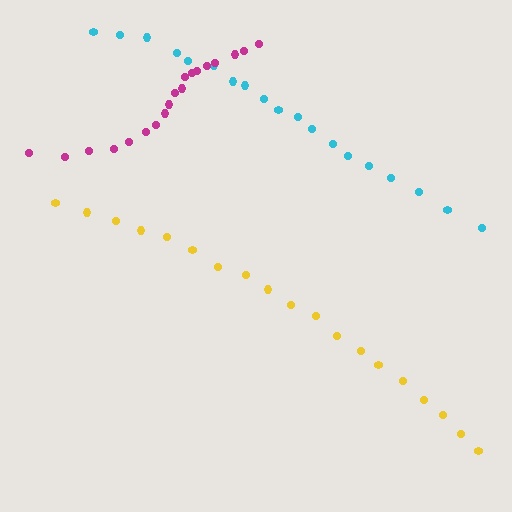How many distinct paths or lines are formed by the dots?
There are 3 distinct paths.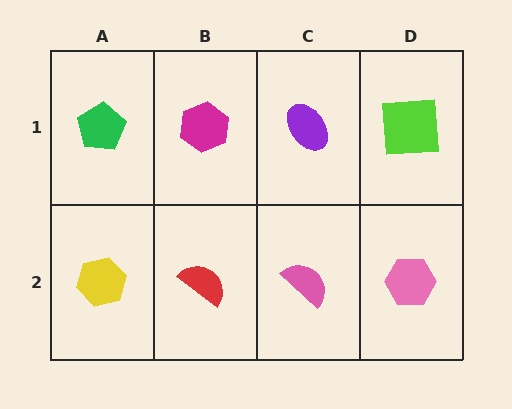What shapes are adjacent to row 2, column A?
A green pentagon (row 1, column A), a red semicircle (row 2, column B).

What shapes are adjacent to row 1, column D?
A pink hexagon (row 2, column D), a purple ellipse (row 1, column C).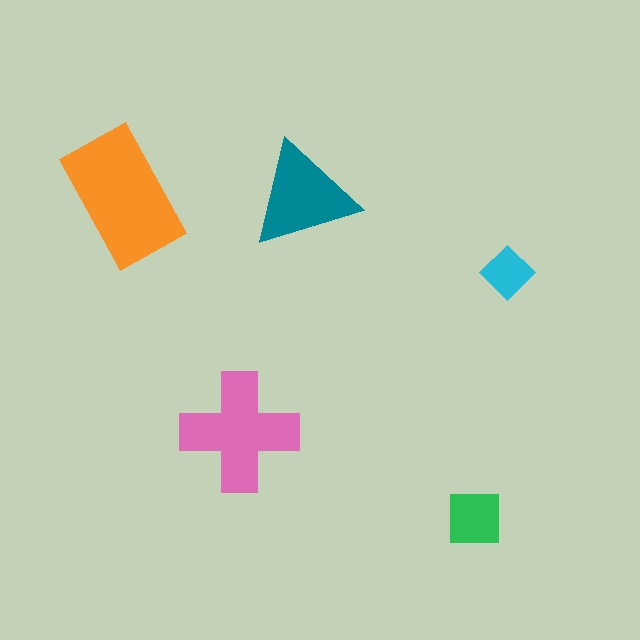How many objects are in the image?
There are 5 objects in the image.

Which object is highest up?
The teal triangle is topmost.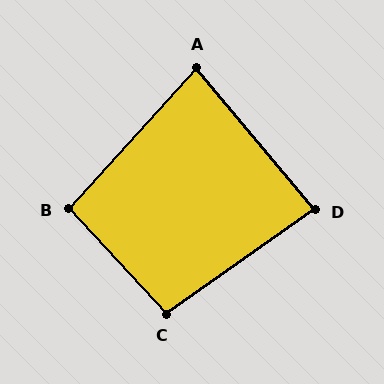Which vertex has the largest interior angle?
C, at approximately 98 degrees.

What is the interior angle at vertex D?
Approximately 85 degrees (approximately right).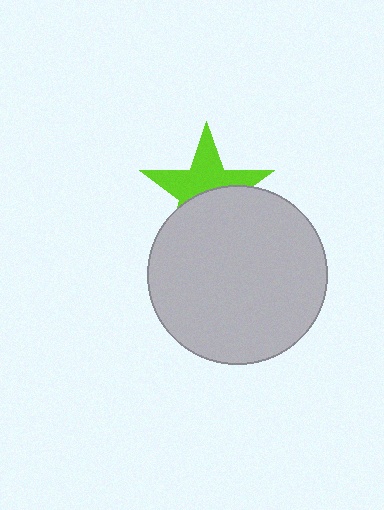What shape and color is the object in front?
The object in front is a light gray circle.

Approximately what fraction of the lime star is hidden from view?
Roughly 47% of the lime star is hidden behind the light gray circle.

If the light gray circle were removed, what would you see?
You would see the complete lime star.